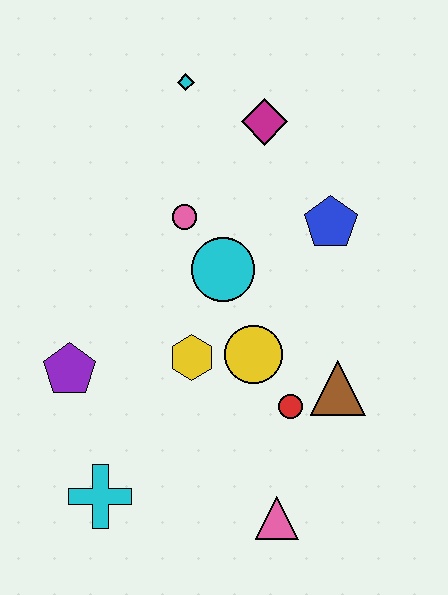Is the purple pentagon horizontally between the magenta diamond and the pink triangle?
No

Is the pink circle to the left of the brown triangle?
Yes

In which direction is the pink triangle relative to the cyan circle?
The pink triangle is below the cyan circle.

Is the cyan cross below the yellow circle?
Yes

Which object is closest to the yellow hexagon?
The yellow circle is closest to the yellow hexagon.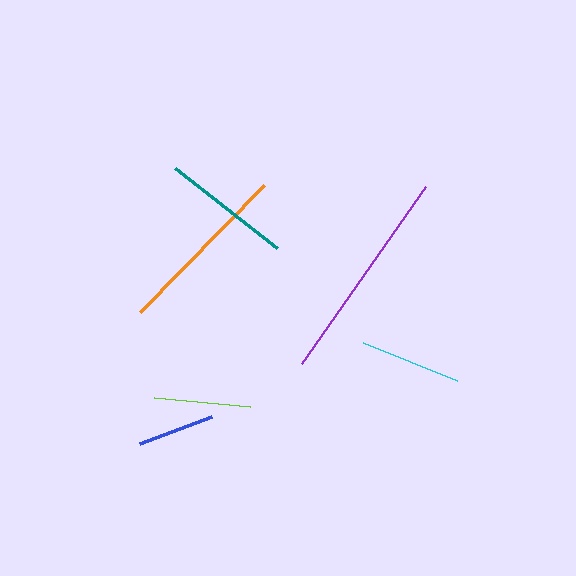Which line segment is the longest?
The purple line is the longest at approximately 216 pixels.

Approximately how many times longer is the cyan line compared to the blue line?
The cyan line is approximately 1.3 times the length of the blue line.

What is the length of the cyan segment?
The cyan segment is approximately 100 pixels long.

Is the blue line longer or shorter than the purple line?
The purple line is longer than the blue line.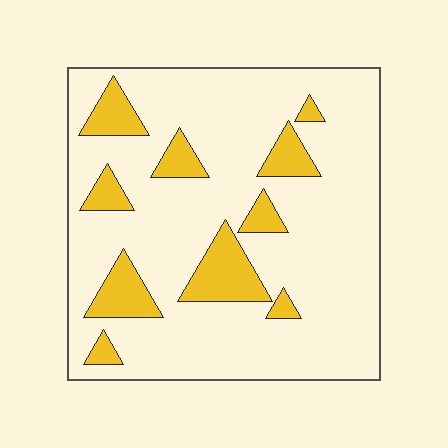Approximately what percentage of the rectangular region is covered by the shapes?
Approximately 15%.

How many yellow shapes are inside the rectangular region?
10.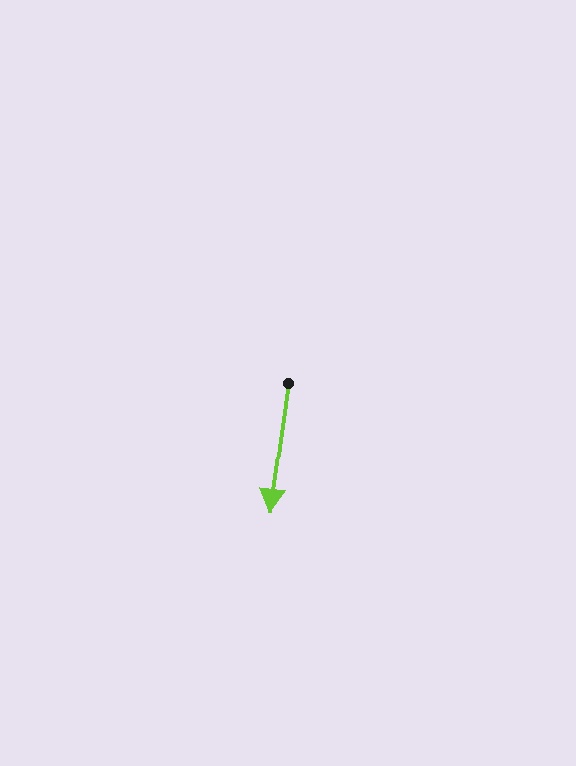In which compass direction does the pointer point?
South.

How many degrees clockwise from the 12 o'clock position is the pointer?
Approximately 188 degrees.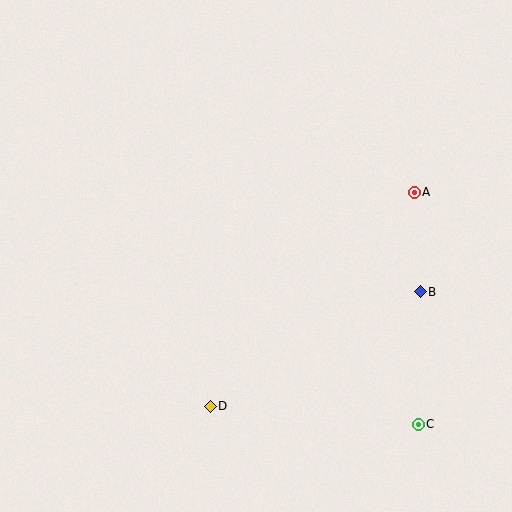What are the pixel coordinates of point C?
Point C is at (418, 424).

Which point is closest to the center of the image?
Point D at (210, 406) is closest to the center.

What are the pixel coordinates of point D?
Point D is at (210, 406).